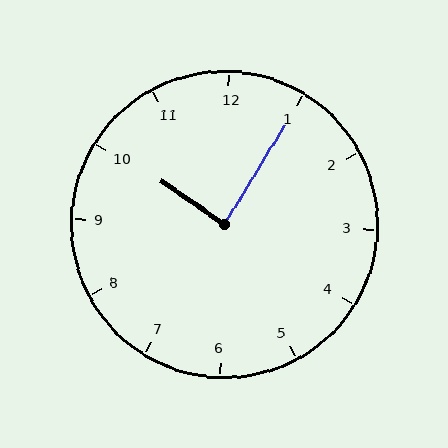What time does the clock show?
10:05.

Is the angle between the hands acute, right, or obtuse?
It is right.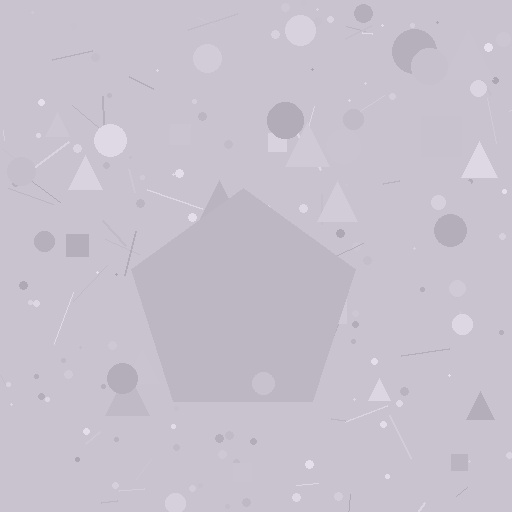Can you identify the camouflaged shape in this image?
The camouflaged shape is a pentagon.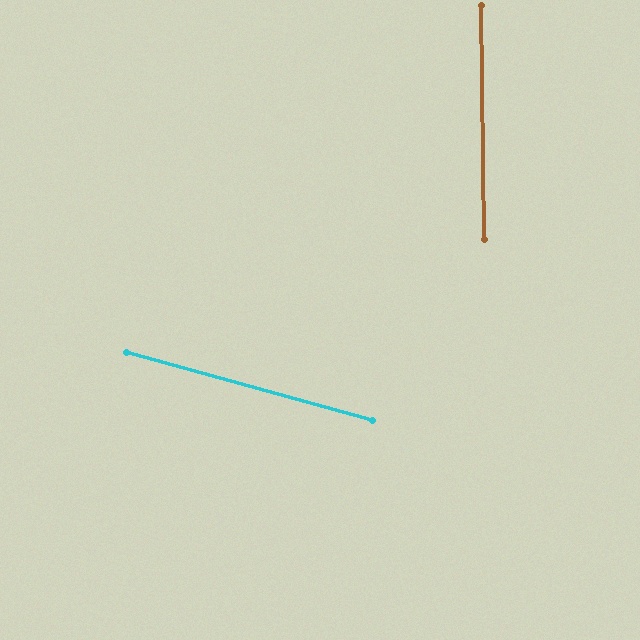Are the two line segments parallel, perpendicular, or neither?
Neither parallel nor perpendicular — they differ by about 74°.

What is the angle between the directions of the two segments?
Approximately 74 degrees.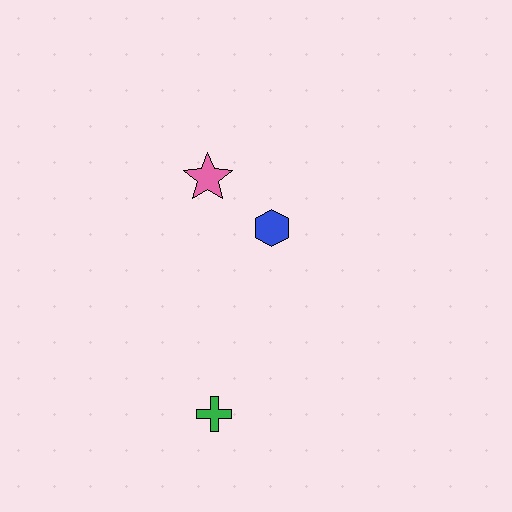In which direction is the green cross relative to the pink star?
The green cross is below the pink star.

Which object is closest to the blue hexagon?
The pink star is closest to the blue hexagon.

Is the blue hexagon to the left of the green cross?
No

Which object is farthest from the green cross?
The pink star is farthest from the green cross.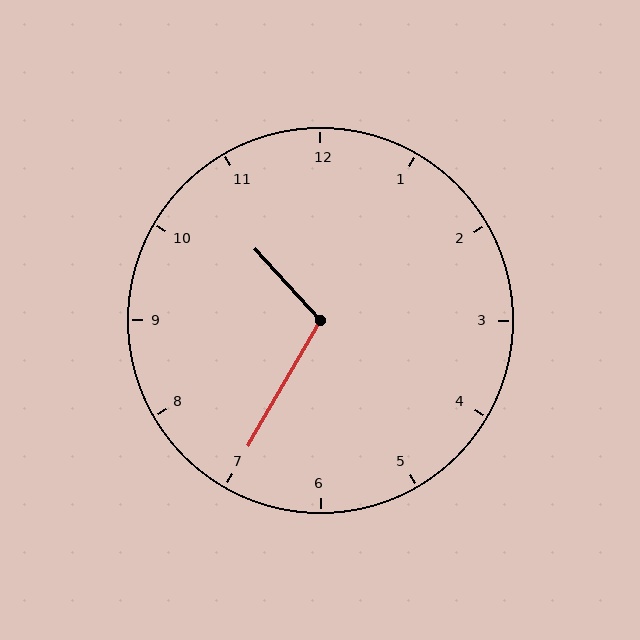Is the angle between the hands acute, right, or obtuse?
It is obtuse.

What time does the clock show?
10:35.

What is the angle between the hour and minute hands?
Approximately 108 degrees.